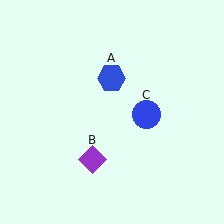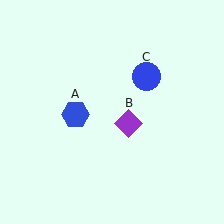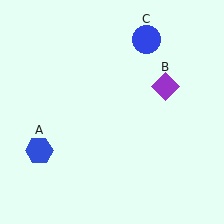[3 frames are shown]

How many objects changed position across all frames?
3 objects changed position: blue hexagon (object A), purple diamond (object B), blue circle (object C).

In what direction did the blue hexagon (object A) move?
The blue hexagon (object A) moved down and to the left.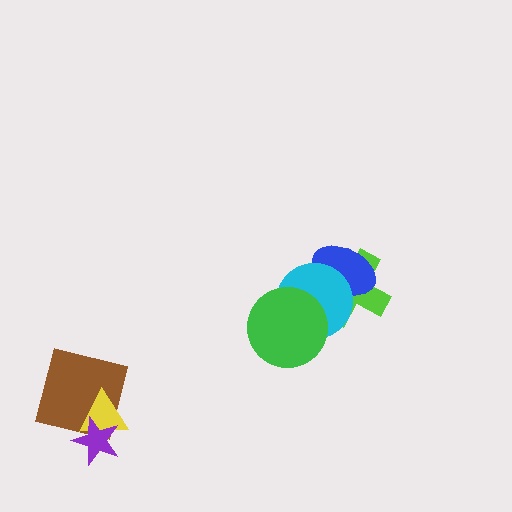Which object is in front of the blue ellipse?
The cyan circle is in front of the blue ellipse.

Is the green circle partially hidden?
No, no other shape covers it.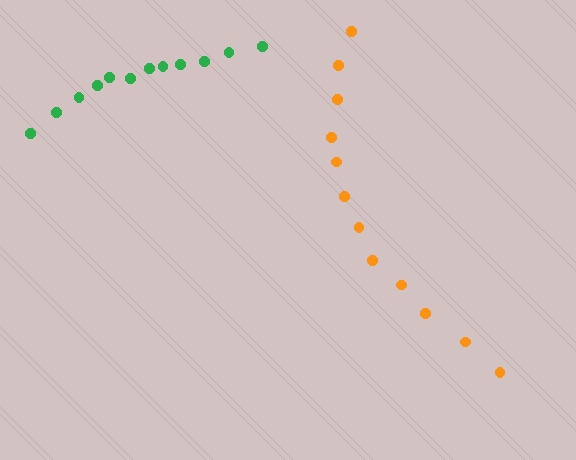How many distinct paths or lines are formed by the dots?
There are 2 distinct paths.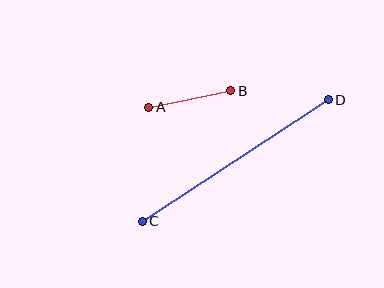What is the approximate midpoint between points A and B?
The midpoint is at approximately (190, 99) pixels.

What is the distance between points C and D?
The distance is approximately 222 pixels.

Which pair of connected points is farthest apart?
Points C and D are farthest apart.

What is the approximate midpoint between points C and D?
The midpoint is at approximately (235, 161) pixels.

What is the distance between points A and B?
The distance is approximately 84 pixels.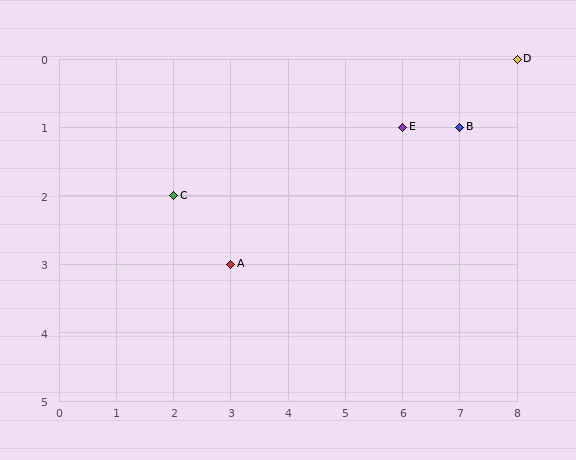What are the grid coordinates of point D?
Point D is at grid coordinates (8, 0).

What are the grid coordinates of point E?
Point E is at grid coordinates (6, 1).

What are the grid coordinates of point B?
Point B is at grid coordinates (7, 1).